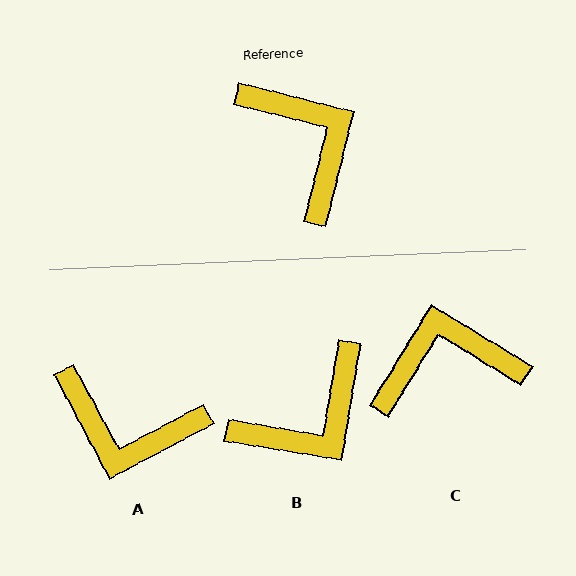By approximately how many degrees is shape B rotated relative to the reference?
Approximately 85 degrees clockwise.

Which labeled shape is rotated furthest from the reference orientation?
A, about 138 degrees away.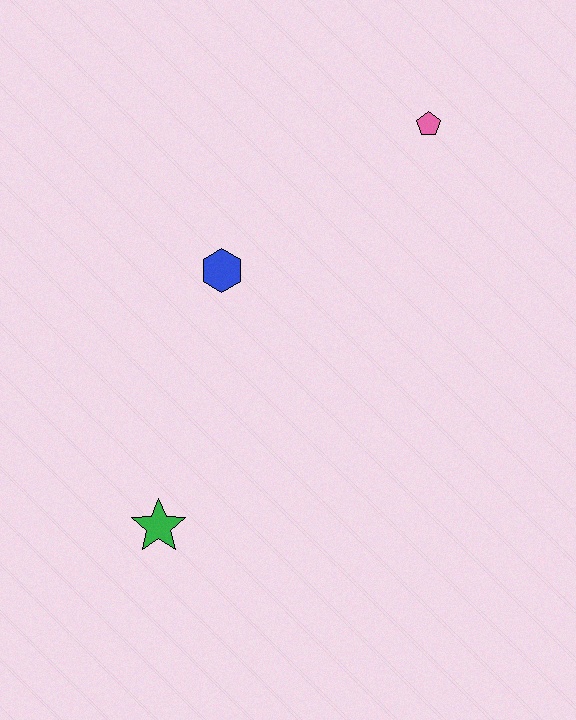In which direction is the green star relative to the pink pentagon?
The green star is below the pink pentagon.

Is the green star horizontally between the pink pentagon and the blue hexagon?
No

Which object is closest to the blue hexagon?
The pink pentagon is closest to the blue hexagon.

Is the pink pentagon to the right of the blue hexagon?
Yes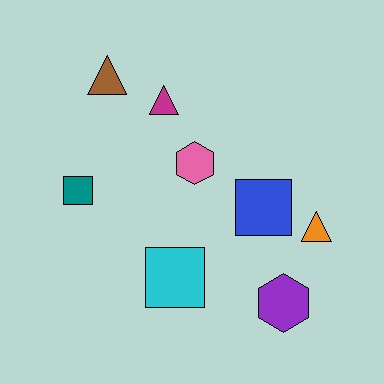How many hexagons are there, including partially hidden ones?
There are 2 hexagons.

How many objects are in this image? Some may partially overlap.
There are 8 objects.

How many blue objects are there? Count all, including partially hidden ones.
There is 1 blue object.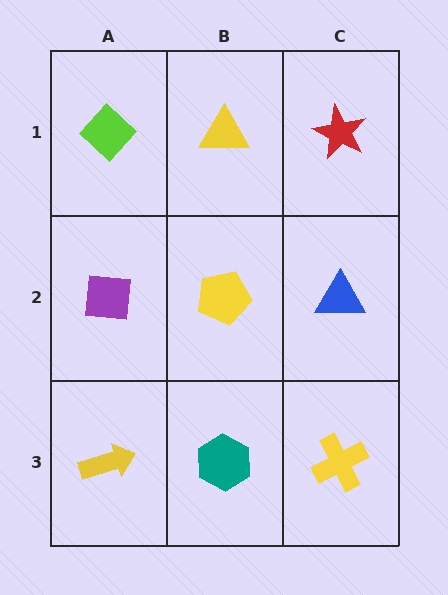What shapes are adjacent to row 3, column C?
A blue triangle (row 2, column C), a teal hexagon (row 3, column B).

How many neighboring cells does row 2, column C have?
3.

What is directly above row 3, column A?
A purple square.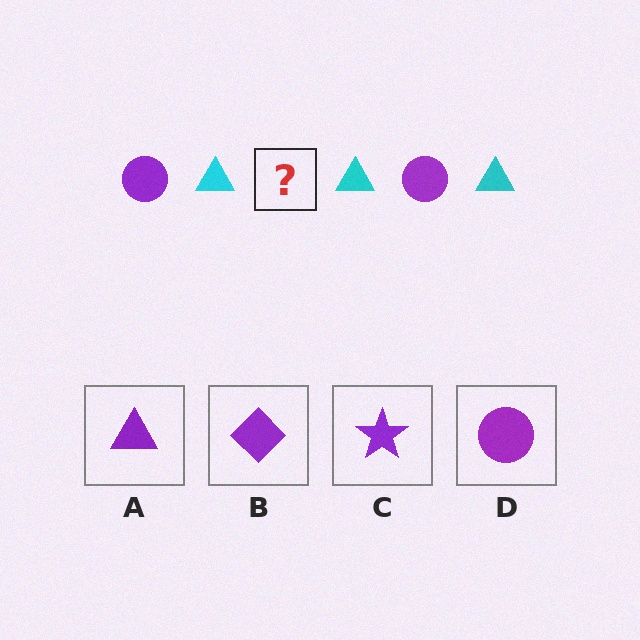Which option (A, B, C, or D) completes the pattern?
D.